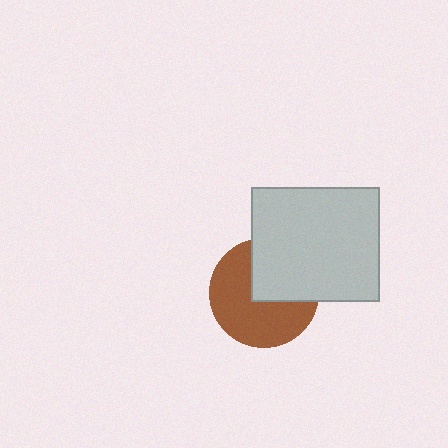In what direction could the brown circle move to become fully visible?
The brown circle could move toward the lower-left. That would shift it out from behind the light gray rectangle entirely.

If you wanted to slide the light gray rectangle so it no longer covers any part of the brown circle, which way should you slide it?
Slide it toward the upper-right — that is the most direct way to separate the two shapes.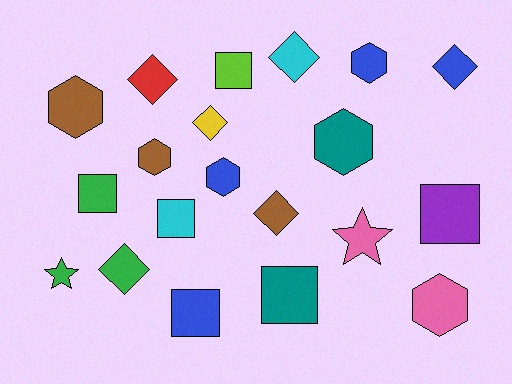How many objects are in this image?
There are 20 objects.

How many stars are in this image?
There are 2 stars.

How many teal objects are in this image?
There are 2 teal objects.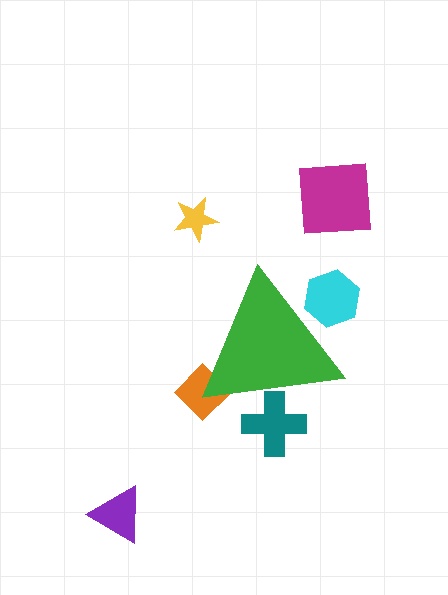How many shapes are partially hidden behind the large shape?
3 shapes are partially hidden.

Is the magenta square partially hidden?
No, the magenta square is fully visible.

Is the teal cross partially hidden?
Yes, the teal cross is partially hidden behind the green triangle.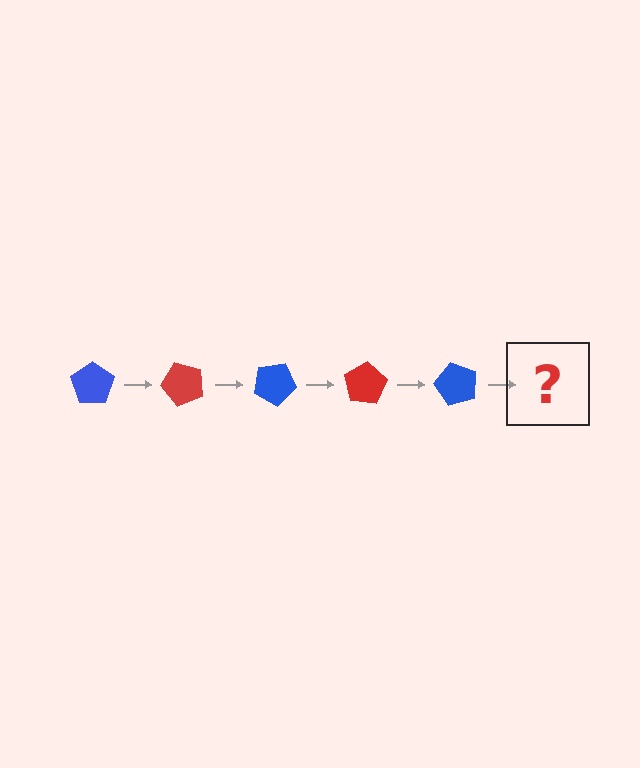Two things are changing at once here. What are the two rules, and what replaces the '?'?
The two rules are that it rotates 50 degrees each step and the color cycles through blue and red. The '?' should be a red pentagon, rotated 250 degrees from the start.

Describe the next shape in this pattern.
It should be a red pentagon, rotated 250 degrees from the start.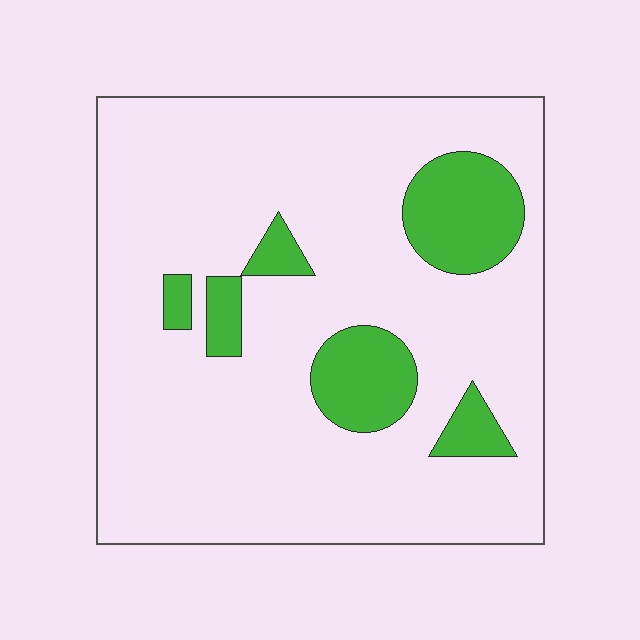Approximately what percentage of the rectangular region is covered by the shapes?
Approximately 15%.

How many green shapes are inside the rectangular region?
6.